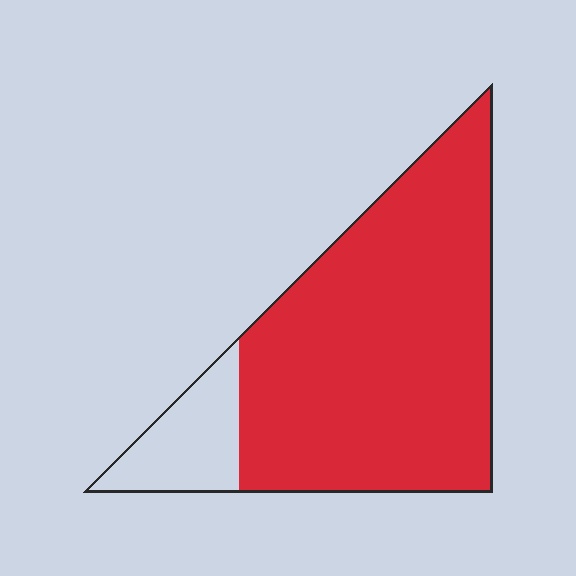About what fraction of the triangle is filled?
About seven eighths (7/8).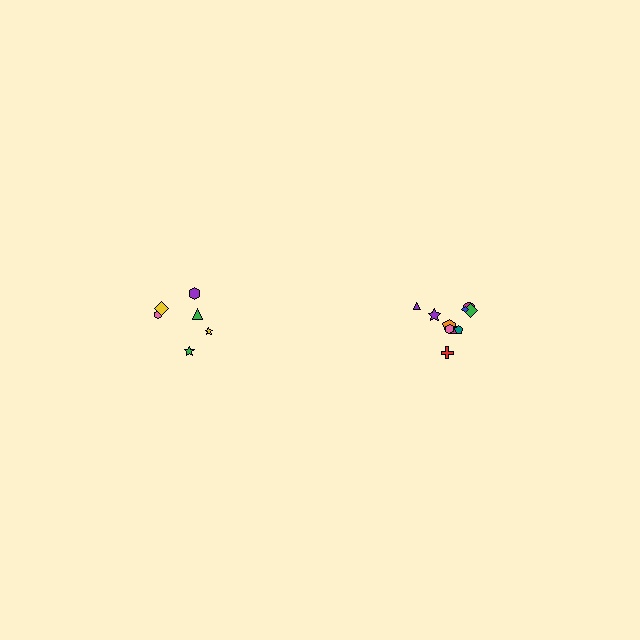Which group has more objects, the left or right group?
The right group.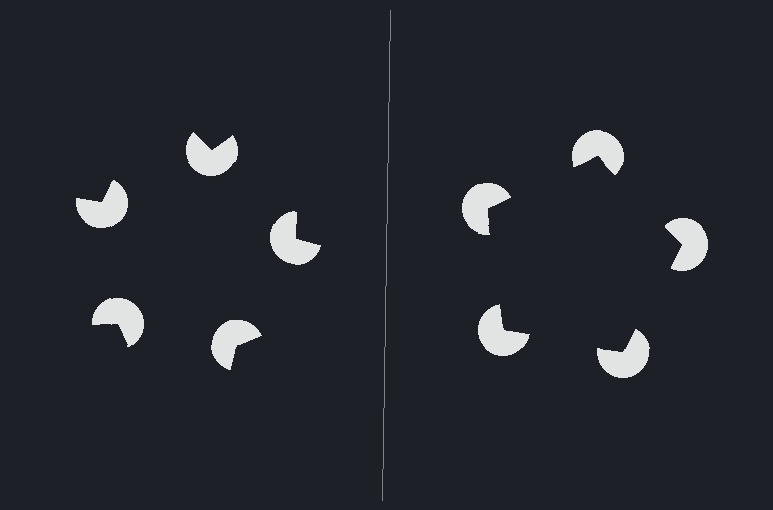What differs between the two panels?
The pac-man discs are positioned identically on both sides; only the wedge orientations differ. On the right they align to a pentagon; on the left they are misaligned.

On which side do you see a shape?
An illusory pentagon appears on the right side. On the left side the wedge cuts are rotated, so no coherent shape forms.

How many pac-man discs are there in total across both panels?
10 — 5 on each side.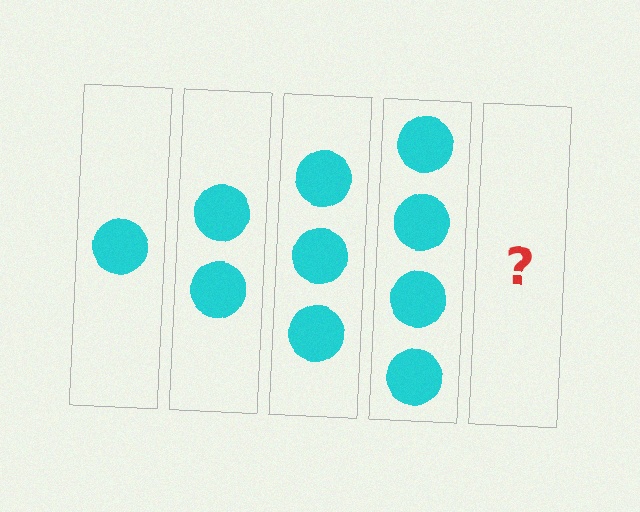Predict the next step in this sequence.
The next step is 5 circles.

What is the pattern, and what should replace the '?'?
The pattern is that each step adds one more circle. The '?' should be 5 circles.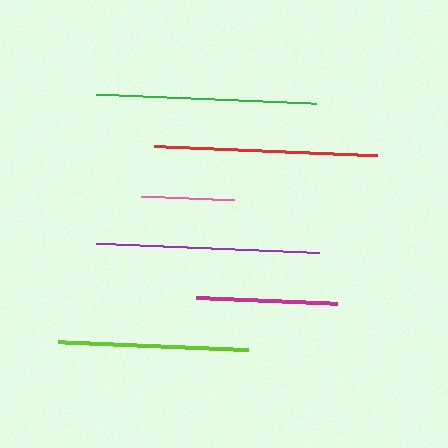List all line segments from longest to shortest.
From longest to shortest: red, purple, green, lime, magenta, pink.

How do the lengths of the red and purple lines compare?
The red and purple lines are approximately the same length.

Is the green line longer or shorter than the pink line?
The green line is longer than the pink line.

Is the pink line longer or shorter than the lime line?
The lime line is longer than the pink line.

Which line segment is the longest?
The red line is the longest at approximately 223 pixels.